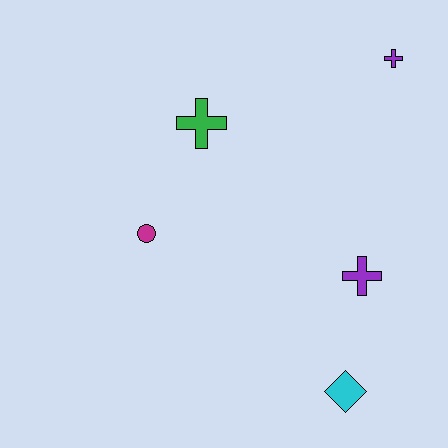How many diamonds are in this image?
There is 1 diamond.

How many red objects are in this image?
There are no red objects.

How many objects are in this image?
There are 5 objects.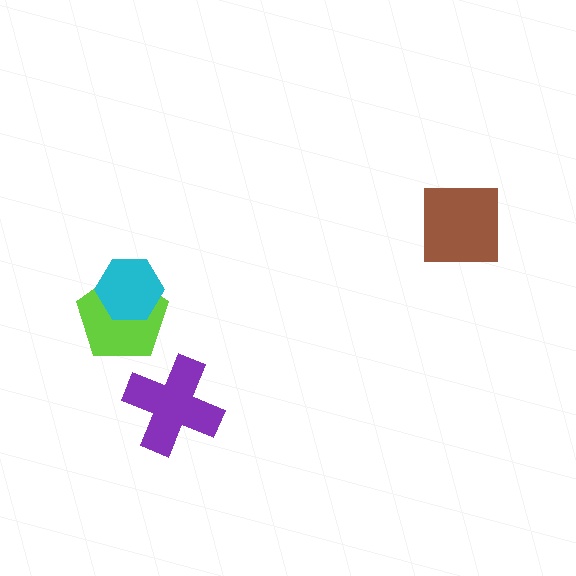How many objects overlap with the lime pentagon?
1 object overlaps with the lime pentagon.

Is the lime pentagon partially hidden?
Yes, it is partially covered by another shape.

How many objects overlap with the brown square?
0 objects overlap with the brown square.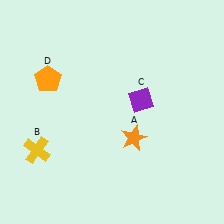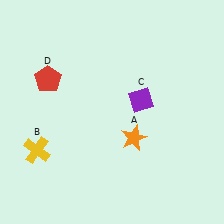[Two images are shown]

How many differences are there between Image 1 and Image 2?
There is 1 difference between the two images.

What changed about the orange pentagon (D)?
In Image 1, D is orange. In Image 2, it changed to red.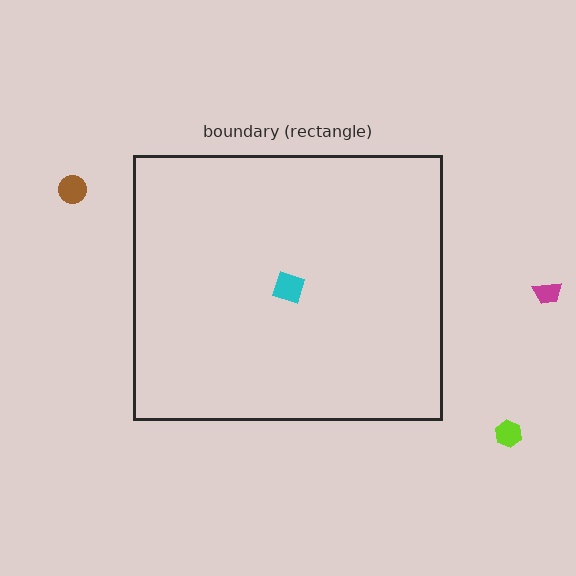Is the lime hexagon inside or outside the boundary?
Outside.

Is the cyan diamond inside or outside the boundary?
Inside.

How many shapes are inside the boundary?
1 inside, 3 outside.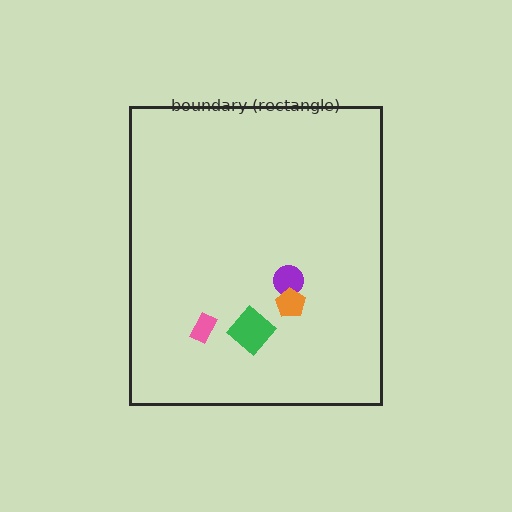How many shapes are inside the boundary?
4 inside, 0 outside.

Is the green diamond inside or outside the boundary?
Inside.